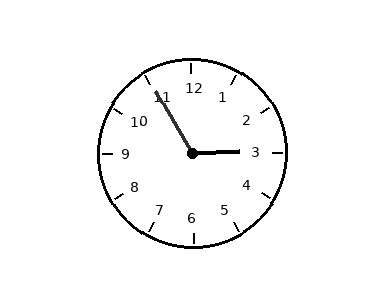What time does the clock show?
2:55.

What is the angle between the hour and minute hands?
Approximately 118 degrees.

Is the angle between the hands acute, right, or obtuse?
It is obtuse.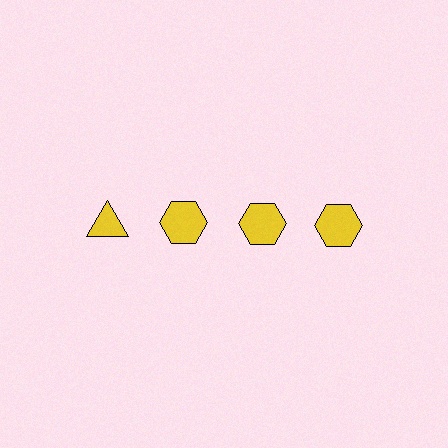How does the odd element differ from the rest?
It has a different shape: triangle instead of hexagon.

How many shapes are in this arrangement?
There are 4 shapes arranged in a grid pattern.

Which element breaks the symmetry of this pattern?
The yellow triangle in the top row, leftmost column breaks the symmetry. All other shapes are yellow hexagons.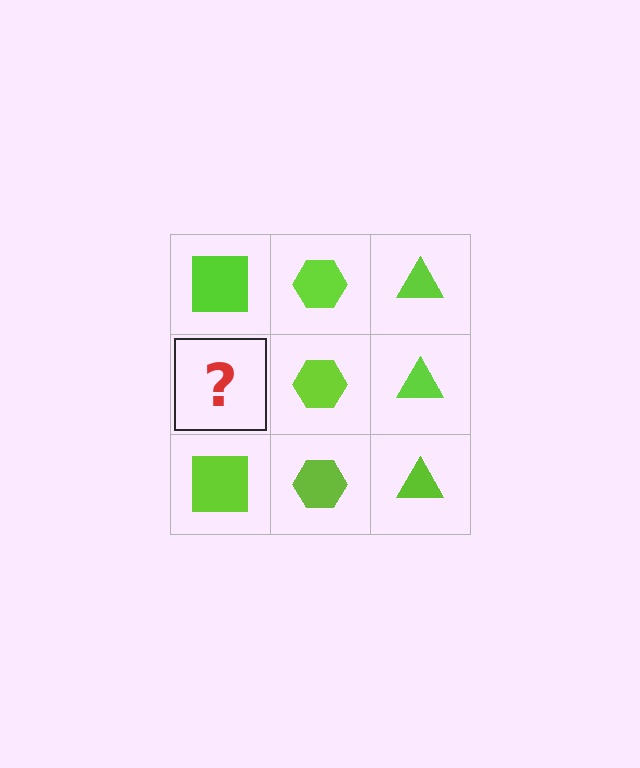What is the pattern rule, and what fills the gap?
The rule is that each column has a consistent shape. The gap should be filled with a lime square.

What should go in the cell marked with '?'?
The missing cell should contain a lime square.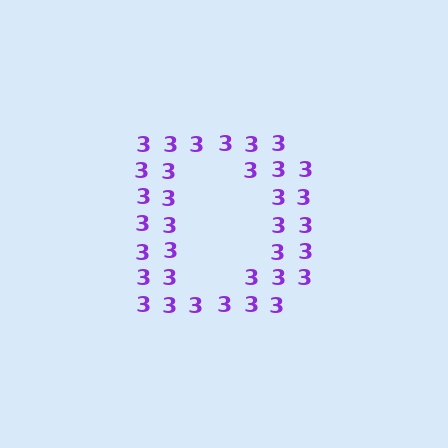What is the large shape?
The large shape is the letter D.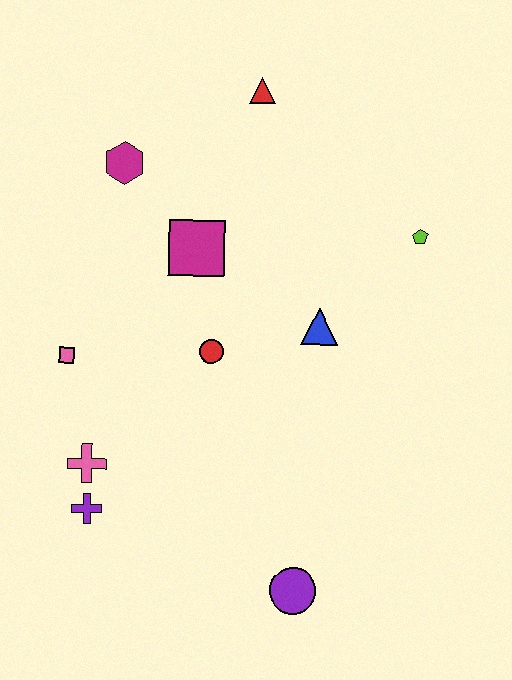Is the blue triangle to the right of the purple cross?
Yes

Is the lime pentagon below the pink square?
No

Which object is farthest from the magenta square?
The purple circle is farthest from the magenta square.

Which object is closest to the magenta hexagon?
The magenta square is closest to the magenta hexagon.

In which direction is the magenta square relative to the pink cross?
The magenta square is above the pink cross.